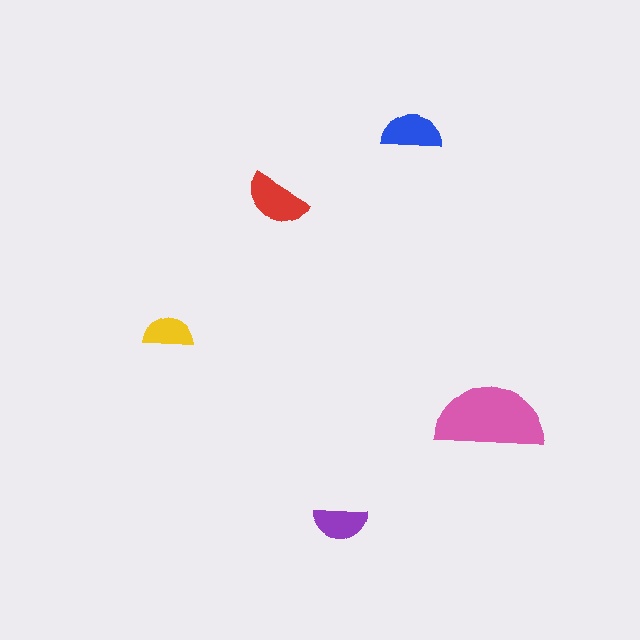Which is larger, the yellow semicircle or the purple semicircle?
The purple one.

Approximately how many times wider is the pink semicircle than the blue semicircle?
About 2 times wider.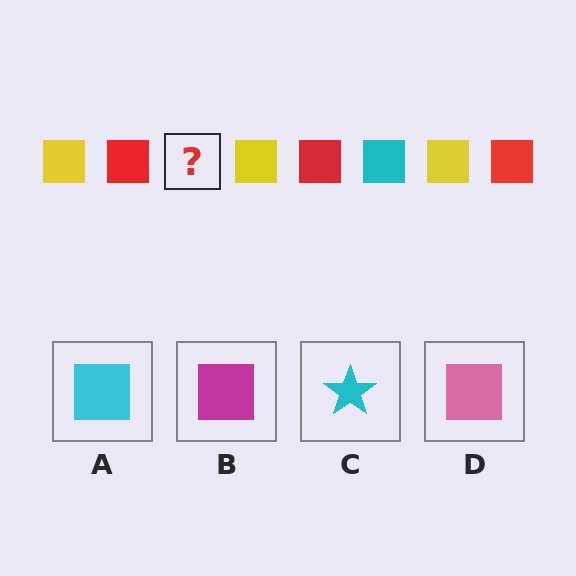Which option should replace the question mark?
Option A.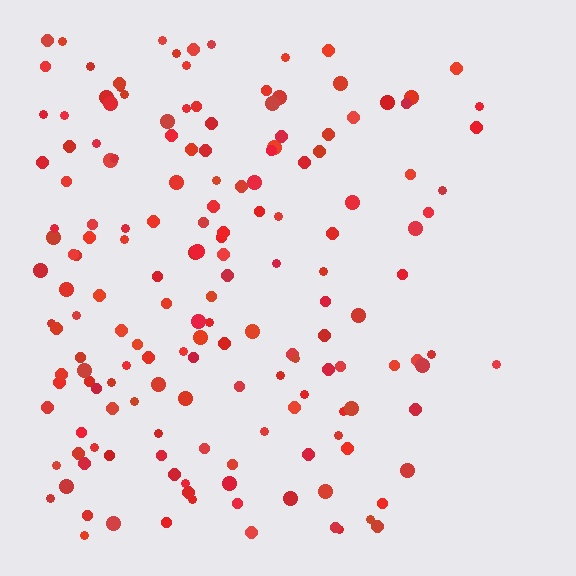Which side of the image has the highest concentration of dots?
The left.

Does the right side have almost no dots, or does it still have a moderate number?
Still a moderate number, just noticeably fewer than the left.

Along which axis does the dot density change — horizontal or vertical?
Horizontal.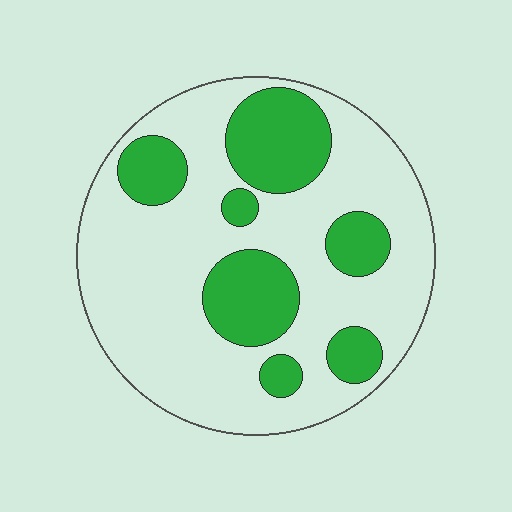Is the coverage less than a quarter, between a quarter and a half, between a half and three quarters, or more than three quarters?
Between a quarter and a half.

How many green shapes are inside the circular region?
7.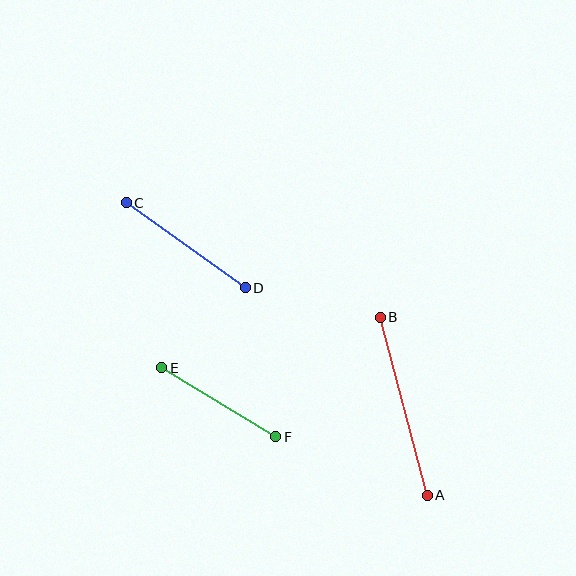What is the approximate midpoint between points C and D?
The midpoint is at approximately (186, 245) pixels.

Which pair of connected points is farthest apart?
Points A and B are farthest apart.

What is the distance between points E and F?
The distance is approximately 133 pixels.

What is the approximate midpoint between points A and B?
The midpoint is at approximately (404, 406) pixels.